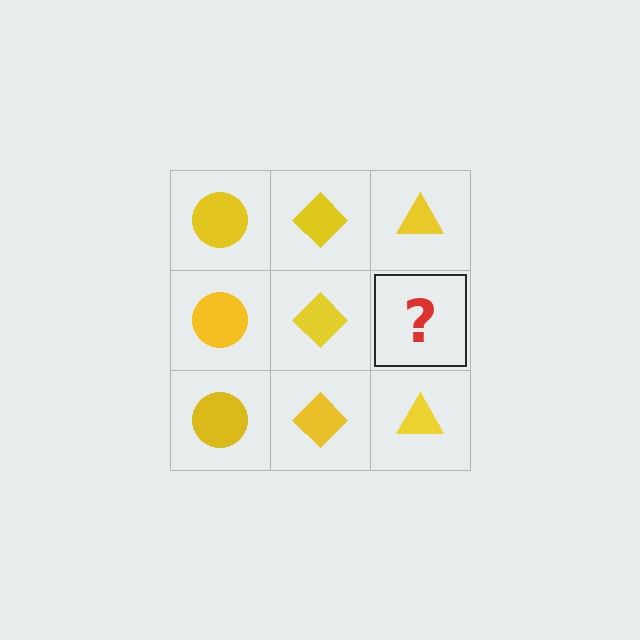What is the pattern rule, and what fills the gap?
The rule is that each column has a consistent shape. The gap should be filled with a yellow triangle.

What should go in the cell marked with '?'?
The missing cell should contain a yellow triangle.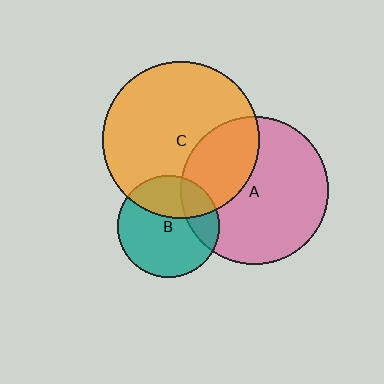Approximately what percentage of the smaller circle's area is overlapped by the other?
Approximately 35%.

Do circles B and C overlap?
Yes.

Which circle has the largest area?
Circle C (orange).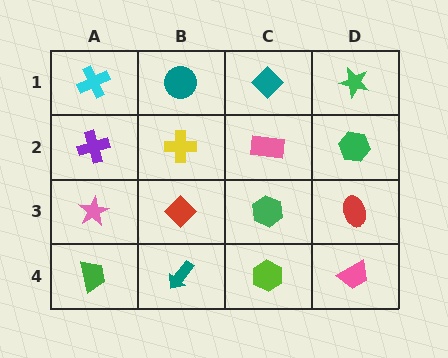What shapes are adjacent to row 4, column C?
A green hexagon (row 3, column C), a teal arrow (row 4, column B), a pink trapezoid (row 4, column D).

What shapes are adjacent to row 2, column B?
A teal circle (row 1, column B), a red diamond (row 3, column B), a purple cross (row 2, column A), a pink rectangle (row 2, column C).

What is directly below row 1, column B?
A yellow cross.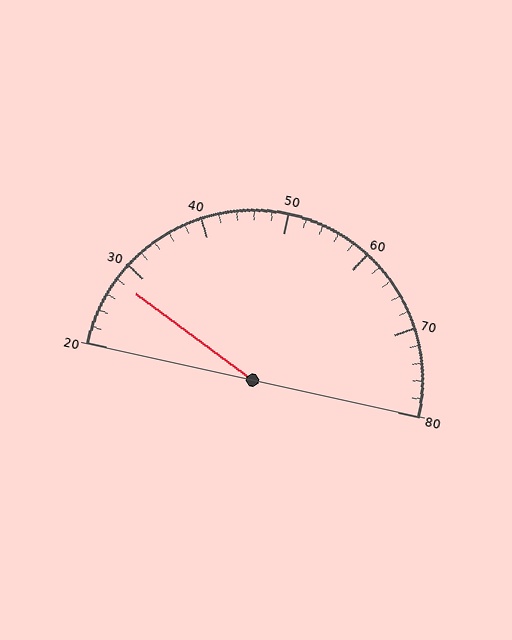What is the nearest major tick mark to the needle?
The nearest major tick mark is 30.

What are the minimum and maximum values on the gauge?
The gauge ranges from 20 to 80.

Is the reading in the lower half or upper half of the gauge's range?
The reading is in the lower half of the range (20 to 80).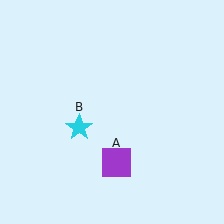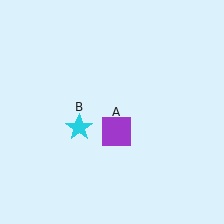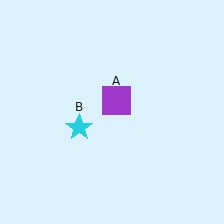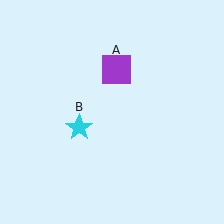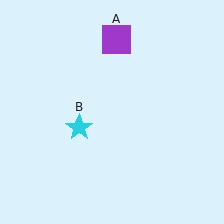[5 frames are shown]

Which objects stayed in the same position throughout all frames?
Cyan star (object B) remained stationary.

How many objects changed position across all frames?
1 object changed position: purple square (object A).